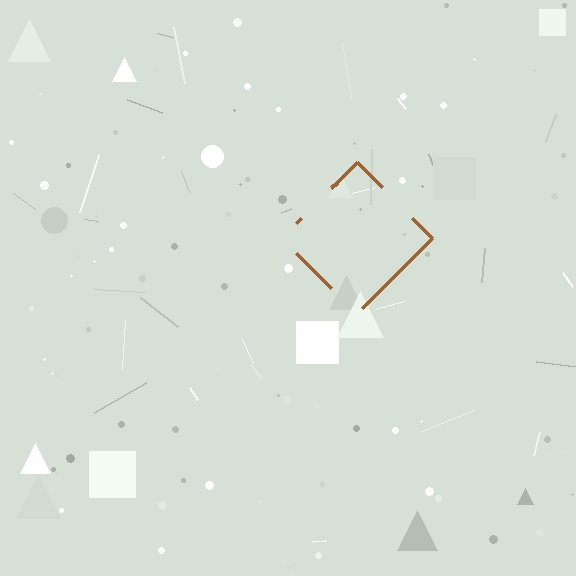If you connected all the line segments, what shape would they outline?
They would outline a diamond.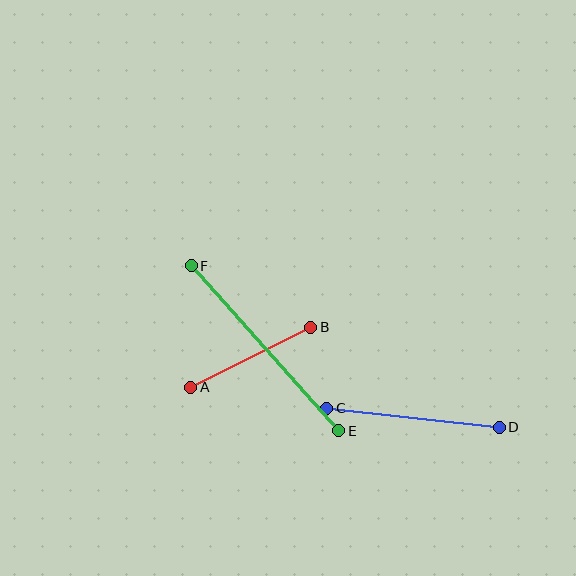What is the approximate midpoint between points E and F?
The midpoint is at approximately (265, 348) pixels.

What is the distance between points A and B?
The distance is approximately 134 pixels.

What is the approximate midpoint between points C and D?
The midpoint is at approximately (413, 418) pixels.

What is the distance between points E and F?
The distance is approximately 221 pixels.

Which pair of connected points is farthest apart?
Points E and F are farthest apart.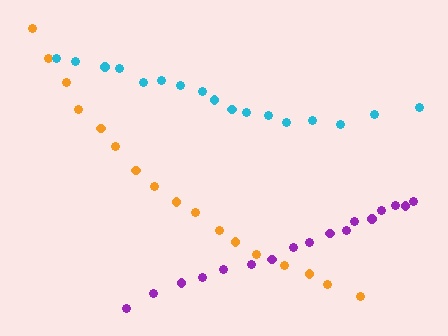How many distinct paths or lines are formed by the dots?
There are 3 distinct paths.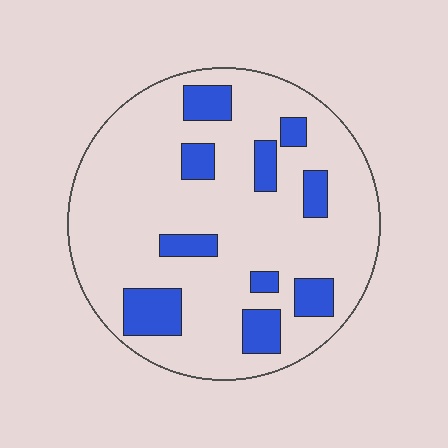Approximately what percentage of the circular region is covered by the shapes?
Approximately 20%.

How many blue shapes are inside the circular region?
10.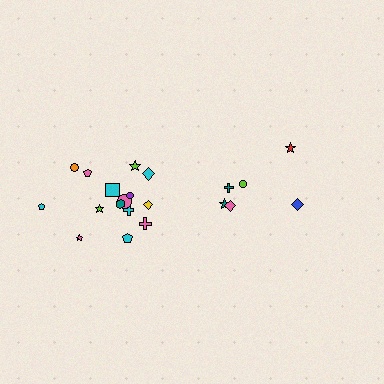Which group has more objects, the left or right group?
The left group.